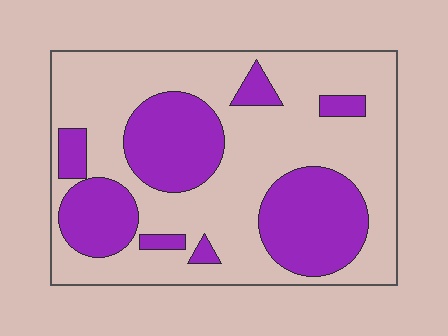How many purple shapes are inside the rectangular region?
8.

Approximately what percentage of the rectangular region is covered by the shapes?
Approximately 35%.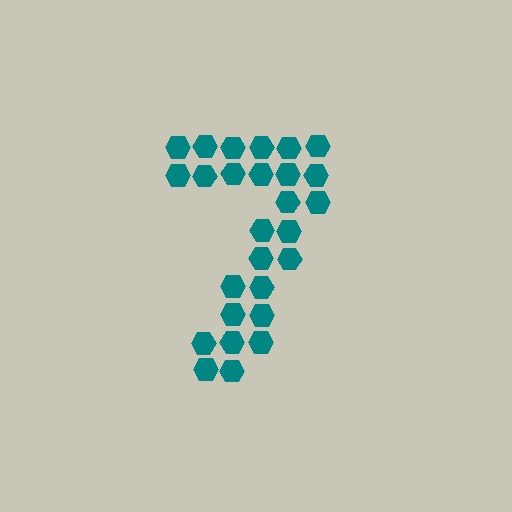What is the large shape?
The large shape is the digit 7.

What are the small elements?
The small elements are hexagons.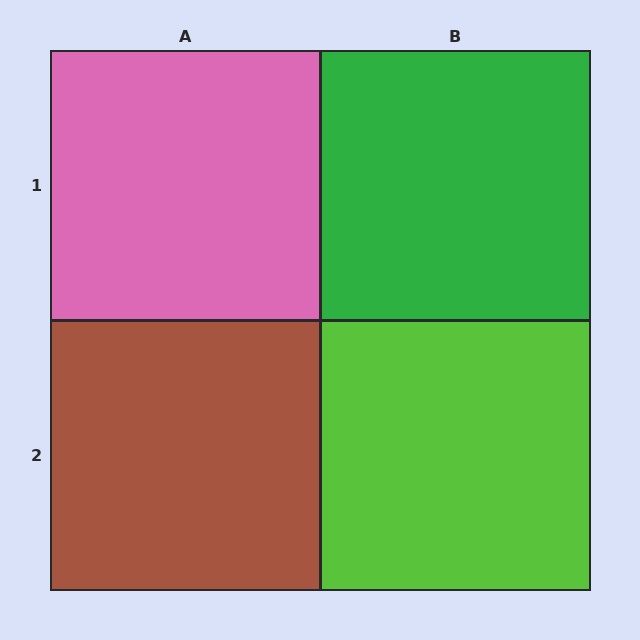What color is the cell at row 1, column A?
Pink.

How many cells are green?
1 cell is green.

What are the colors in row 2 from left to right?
Brown, lime.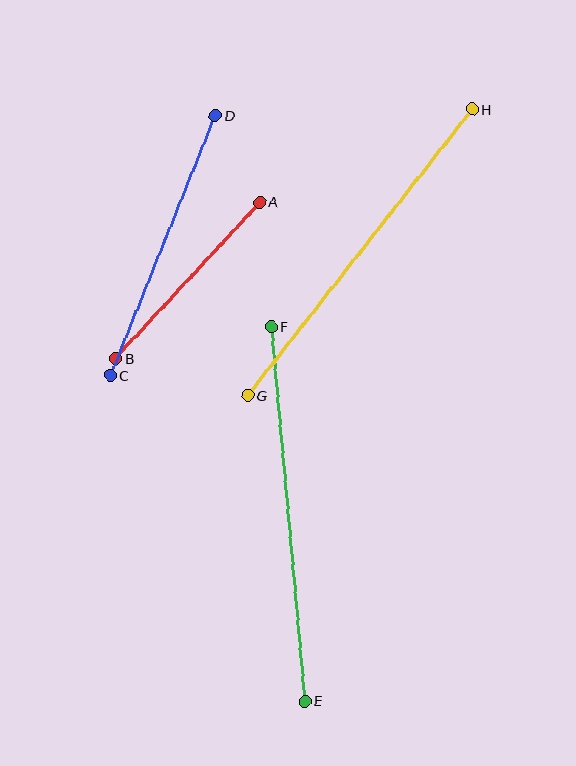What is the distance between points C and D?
The distance is approximately 280 pixels.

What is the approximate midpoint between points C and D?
The midpoint is at approximately (163, 245) pixels.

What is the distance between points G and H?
The distance is approximately 364 pixels.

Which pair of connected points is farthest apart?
Points E and F are farthest apart.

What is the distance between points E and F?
The distance is approximately 376 pixels.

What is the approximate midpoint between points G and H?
The midpoint is at approximately (360, 252) pixels.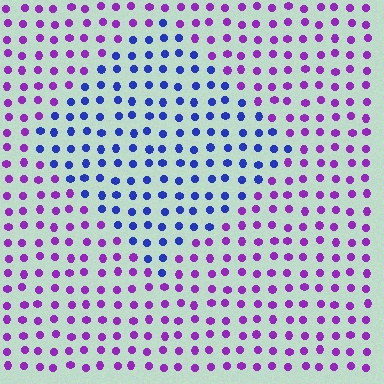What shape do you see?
I see a diamond.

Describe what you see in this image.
The image is filled with small purple elements in a uniform arrangement. A diamond-shaped region is visible where the elements are tinted to a slightly different hue, forming a subtle color boundary.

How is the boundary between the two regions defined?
The boundary is defined purely by a slight shift in hue (about 52 degrees). Spacing, size, and orientation are identical on both sides.